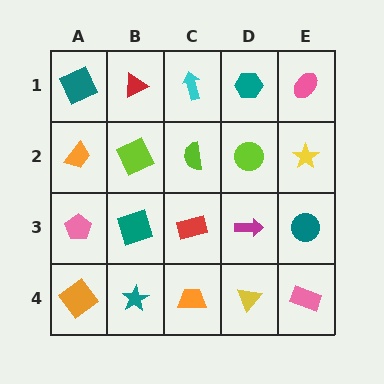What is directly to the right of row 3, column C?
A magenta arrow.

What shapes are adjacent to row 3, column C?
A lime semicircle (row 2, column C), an orange trapezoid (row 4, column C), a teal square (row 3, column B), a magenta arrow (row 3, column D).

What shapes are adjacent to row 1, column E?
A yellow star (row 2, column E), a teal hexagon (row 1, column D).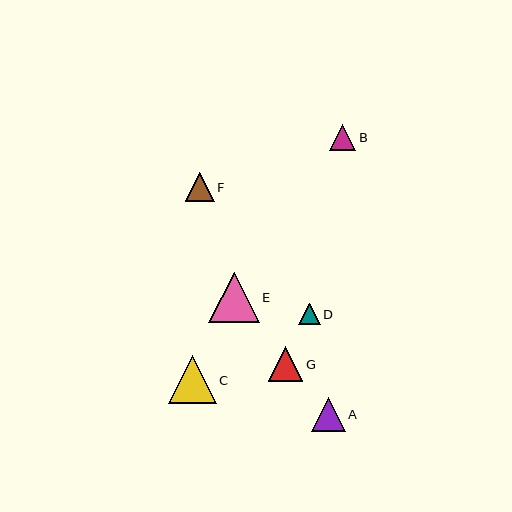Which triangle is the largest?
Triangle E is the largest with a size of approximately 51 pixels.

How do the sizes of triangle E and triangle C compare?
Triangle E and triangle C are approximately the same size.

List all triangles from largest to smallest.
From largest to smallest: E, C, G, A, F, B, D.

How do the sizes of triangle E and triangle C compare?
Triangle E and triangle C are approximately the same size.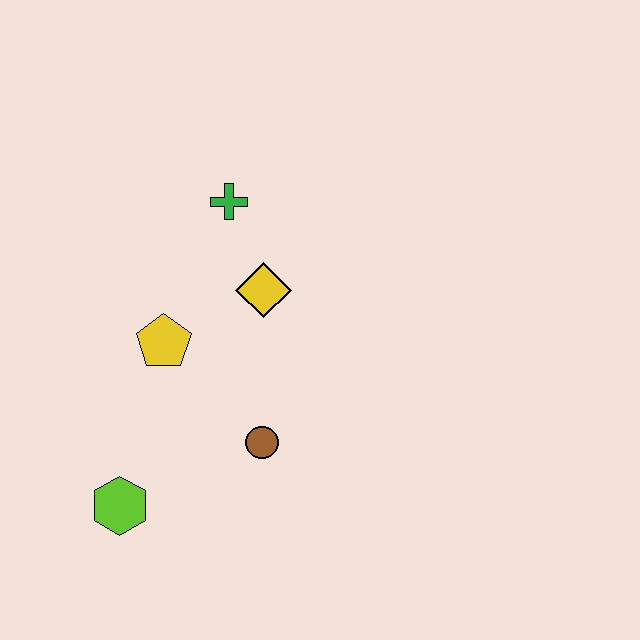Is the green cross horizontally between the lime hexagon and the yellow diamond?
Yes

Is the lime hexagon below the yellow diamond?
Yes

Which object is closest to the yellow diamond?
The green cross is closest to the yellow diamond.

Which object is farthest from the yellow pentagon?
The lime hexagon is farthest from the yellow pentagon.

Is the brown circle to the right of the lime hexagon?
Yes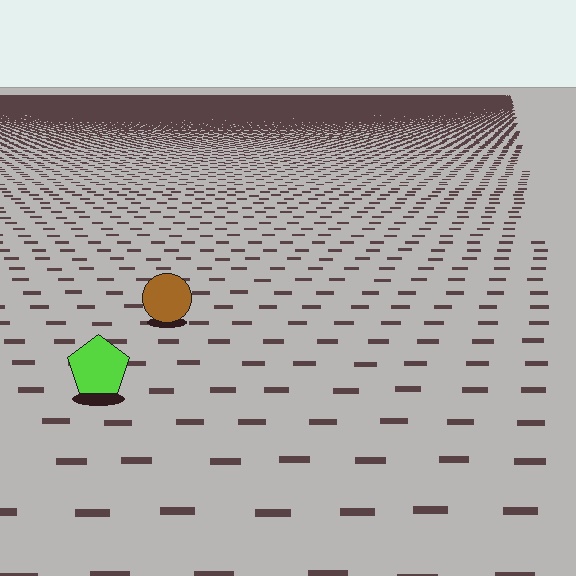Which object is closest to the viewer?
The lime pentagon is closest. The texture marks near it are larger and more spread out.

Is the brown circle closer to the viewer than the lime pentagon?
No. The lime pentagon is closer — you can tell from the texture gradient: the ground texture is coarser near it.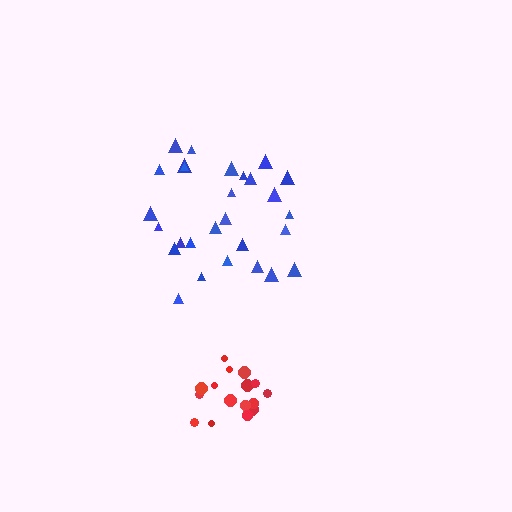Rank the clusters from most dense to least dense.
red, blue.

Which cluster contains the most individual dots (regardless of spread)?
Blue (28).